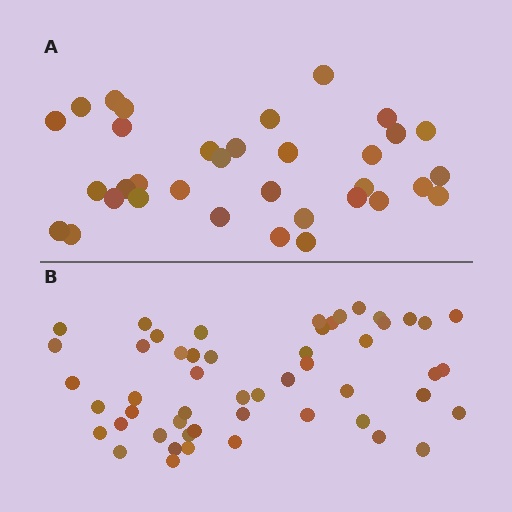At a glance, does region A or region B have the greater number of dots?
Region B (the bottom region) has more dots.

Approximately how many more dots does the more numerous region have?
Region B has approximately 20 more dots than region A.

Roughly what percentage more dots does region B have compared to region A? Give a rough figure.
About 55% more.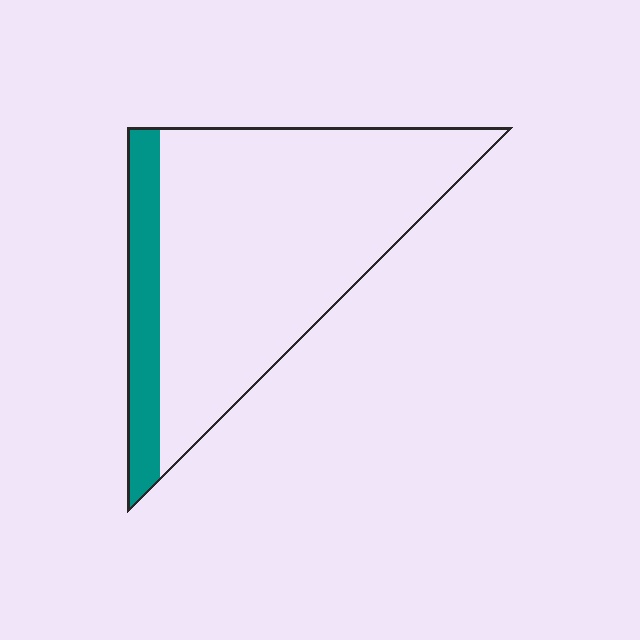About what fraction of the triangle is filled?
About one sixth (1/6).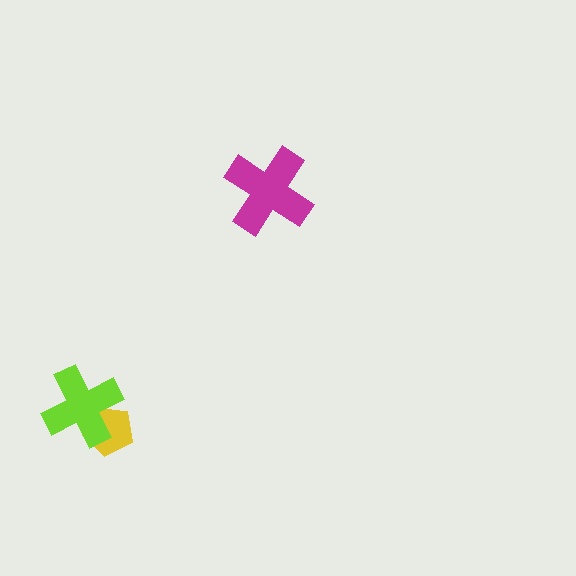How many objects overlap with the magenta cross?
0 objects overlap with the magenta cross.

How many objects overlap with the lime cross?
1 object overlaps with the lime cross.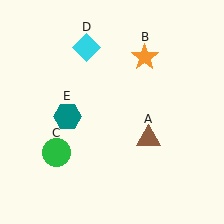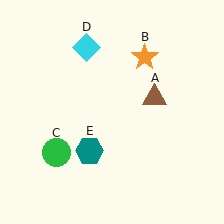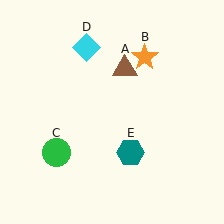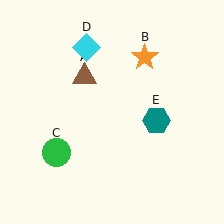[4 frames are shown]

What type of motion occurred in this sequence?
The brown triangle (object A), teal hexagon (object E) rotated counterclockwise around the center of the scene.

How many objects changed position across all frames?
2 objects changed position: brown triangle (object A), teal hexagon (object E).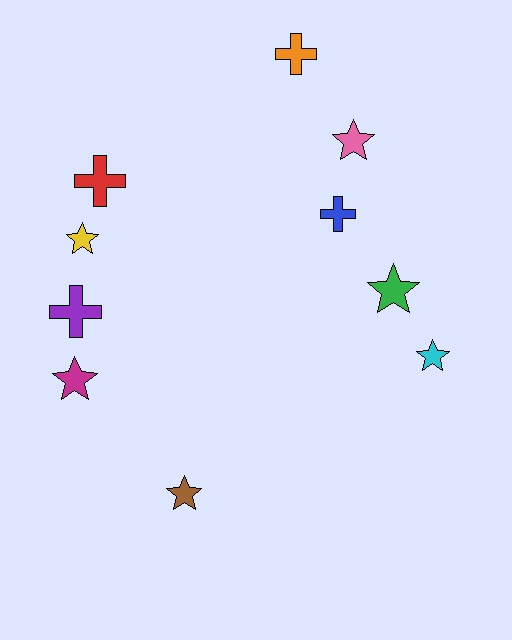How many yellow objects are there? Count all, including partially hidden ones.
There is 1 yellow object.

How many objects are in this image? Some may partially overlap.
There are 10 objects.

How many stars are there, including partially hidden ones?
There are 6 stars.